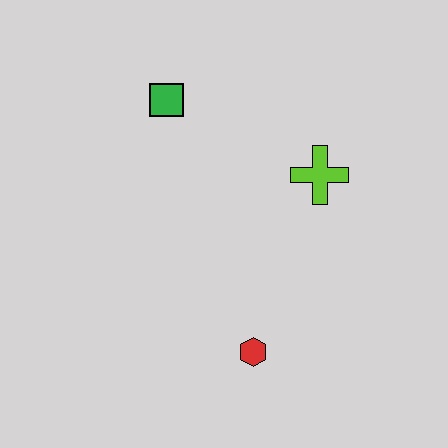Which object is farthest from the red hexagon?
The green square is farthest from the red hexagon.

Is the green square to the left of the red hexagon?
Yes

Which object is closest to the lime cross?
The green square is closest to the lime cross.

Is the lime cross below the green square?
Yes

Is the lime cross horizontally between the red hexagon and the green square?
No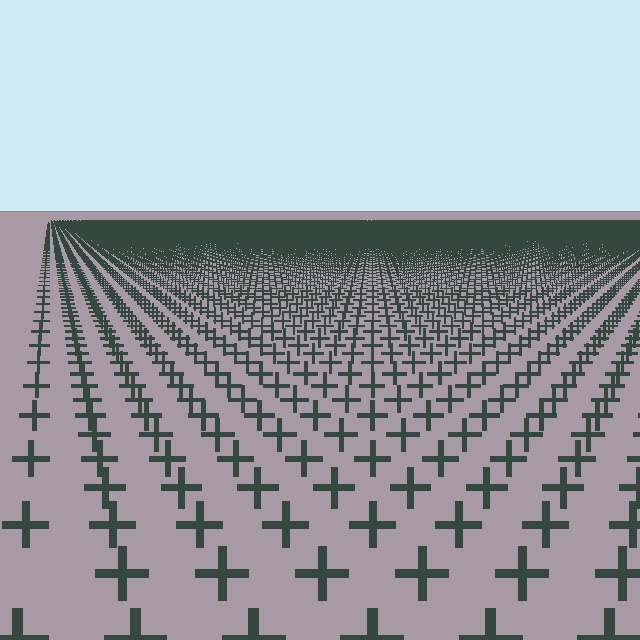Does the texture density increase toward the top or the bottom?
Density increases toward the top.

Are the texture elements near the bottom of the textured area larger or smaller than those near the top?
Larger. Near the bottom, elements are closer to the viewer and appear at a bigger on-screen size.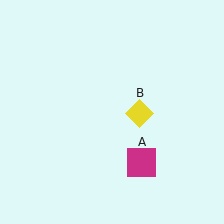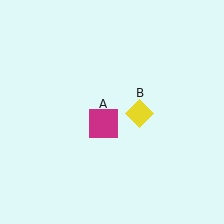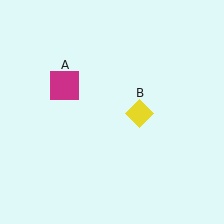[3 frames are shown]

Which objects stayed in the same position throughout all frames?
Yellow diamond (object B) remained stationary.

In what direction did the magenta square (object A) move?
The magenta square (object A) moved up and to the left.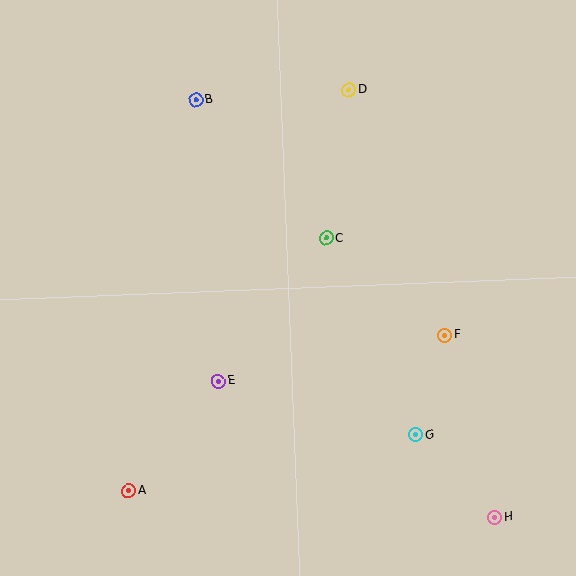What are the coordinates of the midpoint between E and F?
The midpoint between E and F is at (332, 358).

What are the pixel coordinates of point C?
Point C is at (326, 238).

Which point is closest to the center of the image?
Point C at (326, 238) is closest to the center.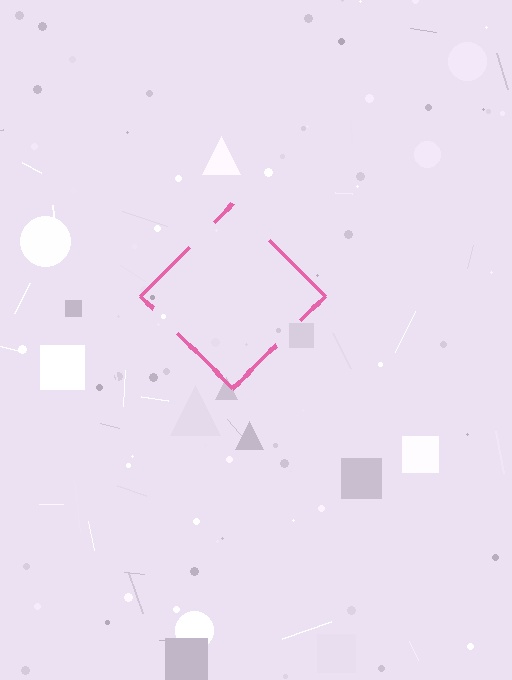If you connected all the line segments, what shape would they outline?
They would outline a diamond.